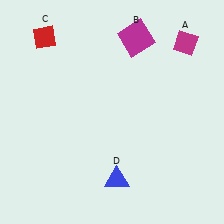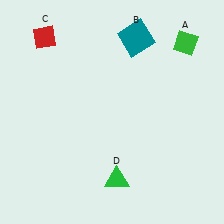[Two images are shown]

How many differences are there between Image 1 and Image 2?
There are 3 differences between the two images.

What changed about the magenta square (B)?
In Image 1, B is magenta. In Image 2, it changed to teal.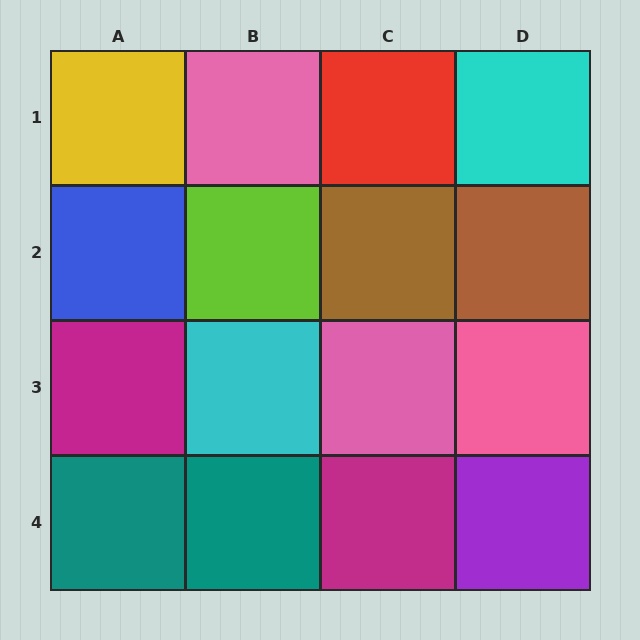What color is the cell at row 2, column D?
Brown.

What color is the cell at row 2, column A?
Blue.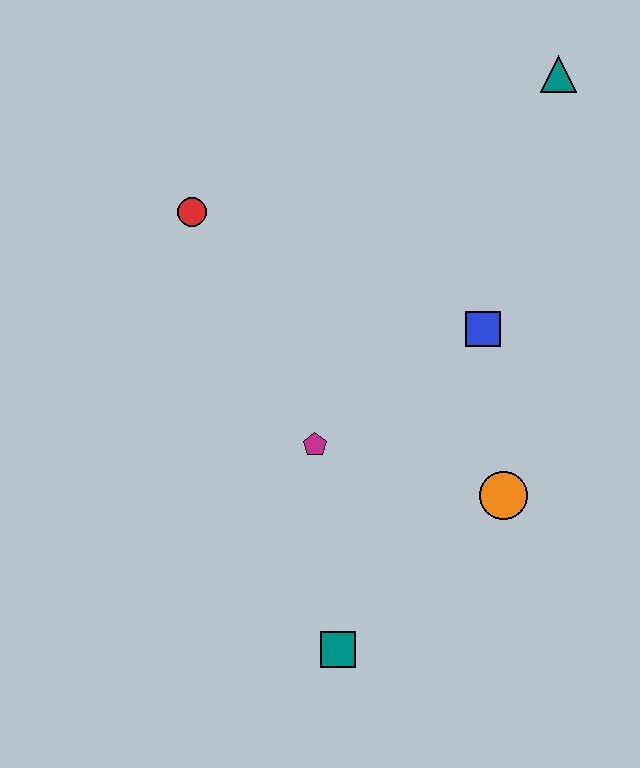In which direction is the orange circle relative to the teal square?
The orange circle is to the right of the teal square.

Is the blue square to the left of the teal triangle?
Yes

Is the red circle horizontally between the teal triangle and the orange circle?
No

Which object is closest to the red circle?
The magenta pentagon is closest to the red circle.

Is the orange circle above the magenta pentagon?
No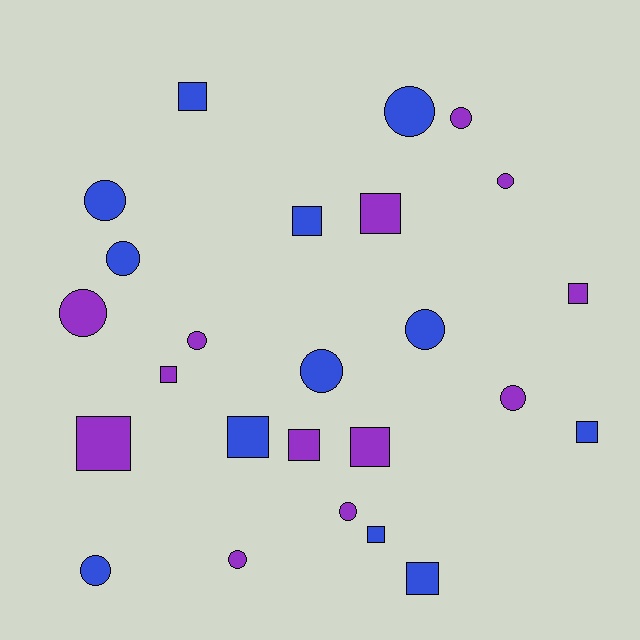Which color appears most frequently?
Purple, with 13 objects.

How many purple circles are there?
There are 7 purple circles.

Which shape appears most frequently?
Circle, with 13 objects.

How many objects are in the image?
There are 25 objects.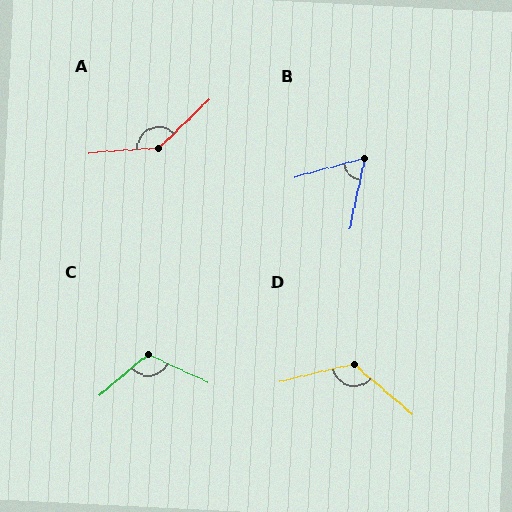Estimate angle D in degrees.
Approximately 126 degrees.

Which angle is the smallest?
B, at approximately 63 degrees.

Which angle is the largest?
A, at approximately 140 degrees.